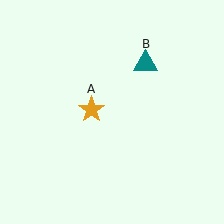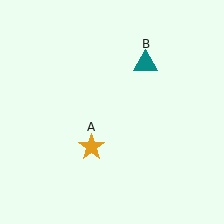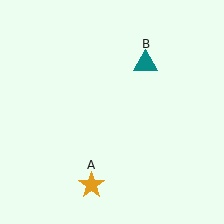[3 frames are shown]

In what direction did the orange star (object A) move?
The orange star (object A) moved down.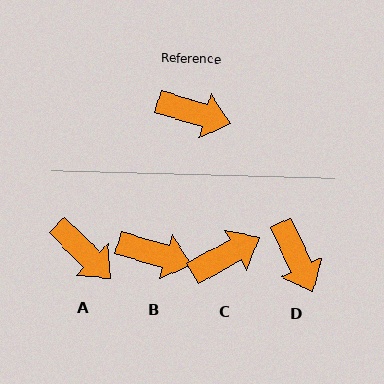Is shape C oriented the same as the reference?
No, it is off by about 45 degrees.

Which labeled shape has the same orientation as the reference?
B.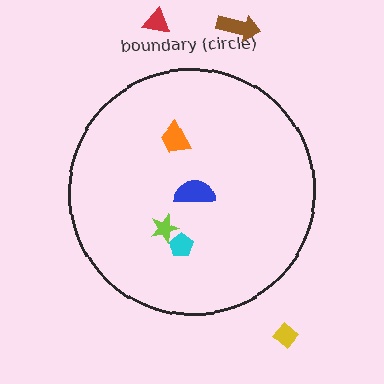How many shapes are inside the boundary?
4 inside, 3 outside.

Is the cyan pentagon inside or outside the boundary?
Inside.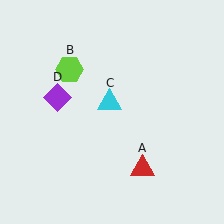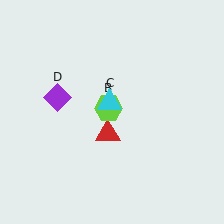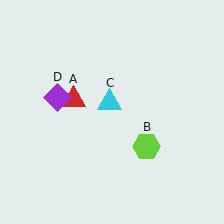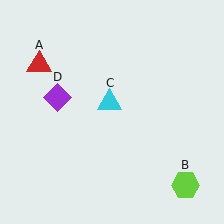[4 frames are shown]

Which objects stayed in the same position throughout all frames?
Cyan triangle (object C) and purple diamond (object D) remained stationary.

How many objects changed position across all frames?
2 objects changed position: red triangle (object A), lime hexagon (object B).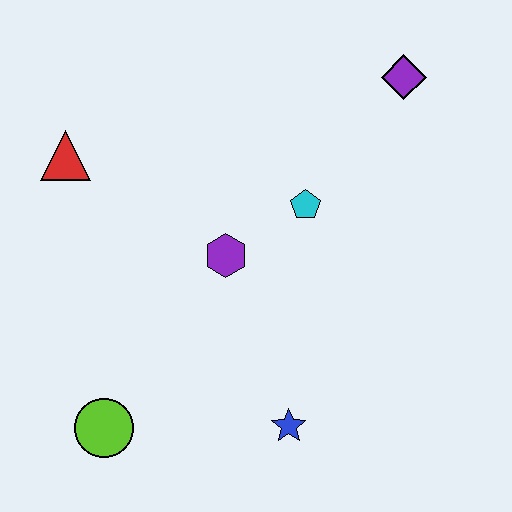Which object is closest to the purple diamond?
The cyan pentagon is closest to the purple diamond.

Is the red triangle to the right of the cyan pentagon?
No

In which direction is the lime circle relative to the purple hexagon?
The lime circle is below the purple hexagon.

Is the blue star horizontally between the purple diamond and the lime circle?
Yes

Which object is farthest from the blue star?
The purple diamond is farthest from the blue star.